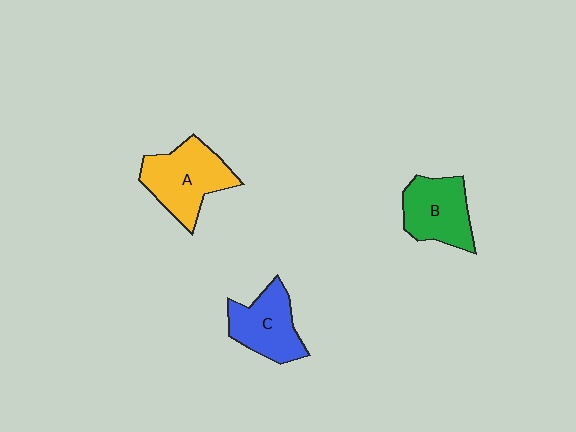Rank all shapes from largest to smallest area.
From largest to smallest: A (yellow), B (green), C (blue).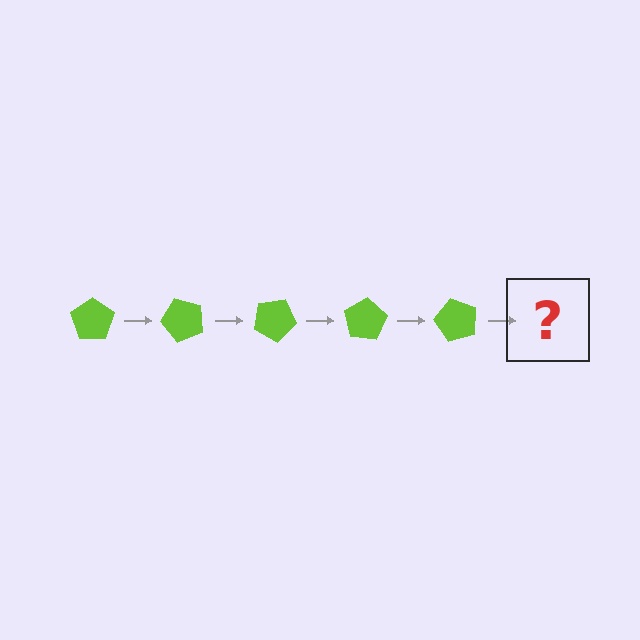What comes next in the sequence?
The next element should be a lime pentagon rotated 250 degrees.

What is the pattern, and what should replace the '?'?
The pattern is that the pentagon rotates 50 degrees each step. The '?' should be a lime pentagon rotated 250 degrees.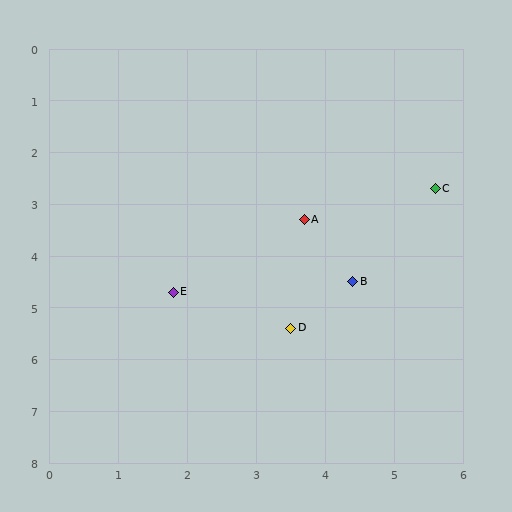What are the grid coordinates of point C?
Point C is at approximately (5.6, 2.7).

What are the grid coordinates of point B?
Point B is at approximately (4.4, 4.5).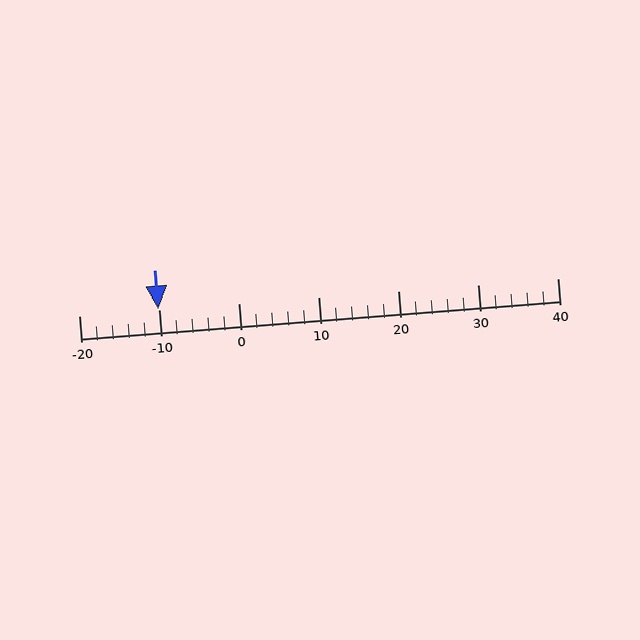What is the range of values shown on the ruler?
The ruler shows values from -20 to 40.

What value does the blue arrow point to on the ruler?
The blue arrow points to approximately -10.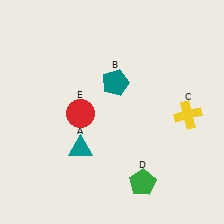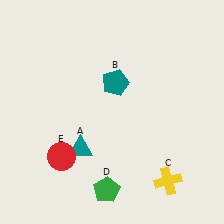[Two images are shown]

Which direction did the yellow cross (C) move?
The yellow cross (C) moved down.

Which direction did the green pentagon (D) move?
The green pentagon (D) moved left.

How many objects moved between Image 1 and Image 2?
3 objects moved between the two images.